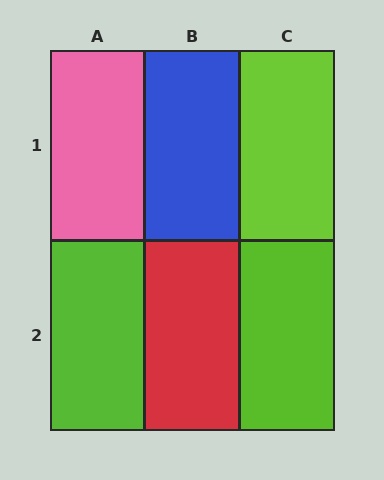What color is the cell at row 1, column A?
Pink.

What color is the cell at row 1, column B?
Blue.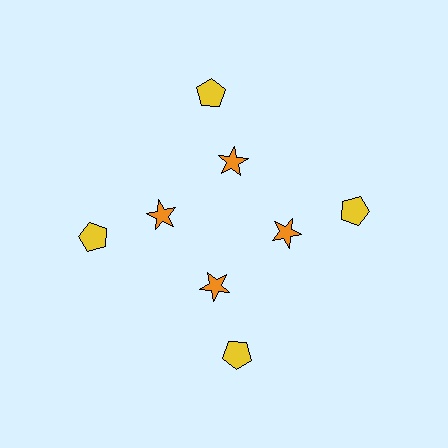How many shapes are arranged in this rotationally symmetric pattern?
There are 8 shapes, arranged in 4 groups of 2.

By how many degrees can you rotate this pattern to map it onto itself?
The pattern maps onto itself every 90 degrees of rotation.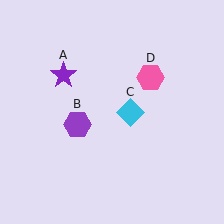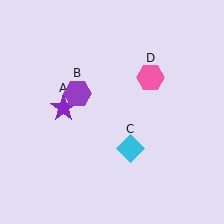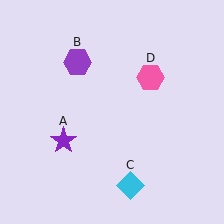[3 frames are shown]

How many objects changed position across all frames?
3 objects changed position: purple star (object A), purple hexagon (object B), cyan diamond (object C).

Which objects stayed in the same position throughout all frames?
Pink hexagon (object D) remained stationary.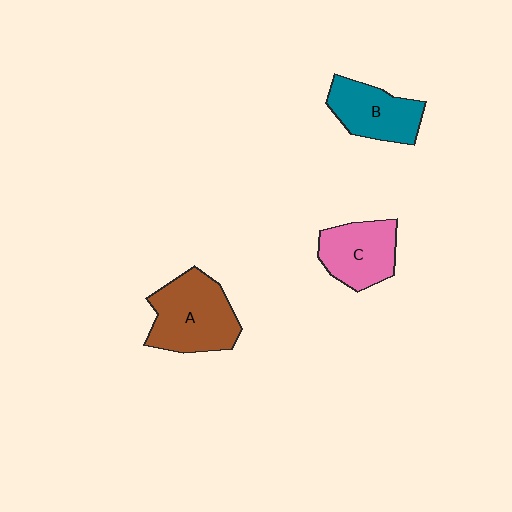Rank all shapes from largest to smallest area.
From largest to smallest: A (brown), C (pink), B (teal).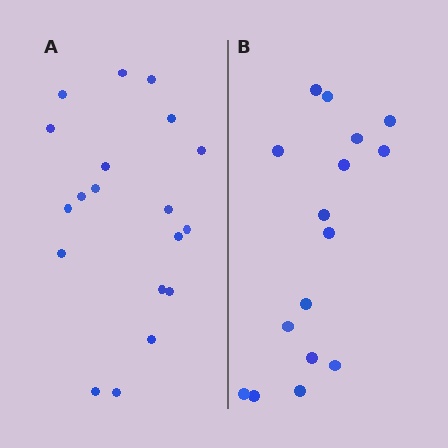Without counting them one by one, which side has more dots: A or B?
Region A (the left region) has more dots.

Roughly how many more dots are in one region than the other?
Region A has just a few more — roughly 2 or 3 more dots than region B.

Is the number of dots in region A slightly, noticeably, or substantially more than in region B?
Region A has only slightly more — the two regions are fairly close. The ratio is roughly 1.2 to 1.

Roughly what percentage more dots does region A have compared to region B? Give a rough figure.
About 20% more.